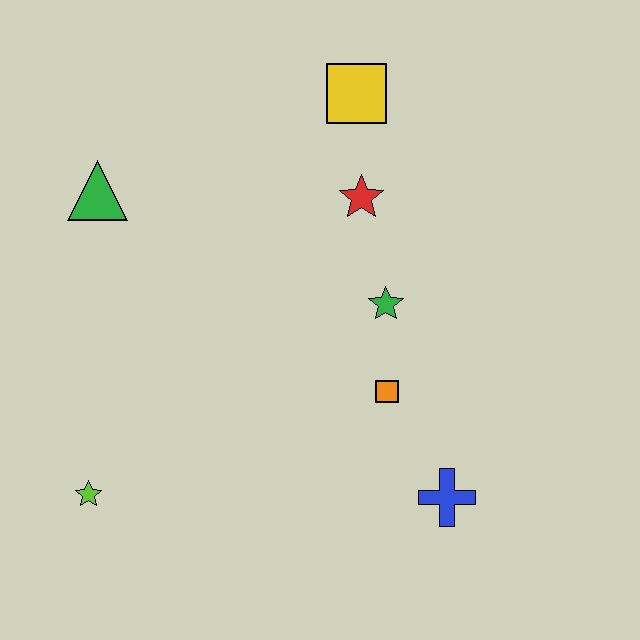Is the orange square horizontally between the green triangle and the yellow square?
No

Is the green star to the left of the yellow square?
No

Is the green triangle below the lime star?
No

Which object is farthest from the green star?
The lime star is farthest from the green star.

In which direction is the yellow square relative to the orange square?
The yellow square is above the orange square.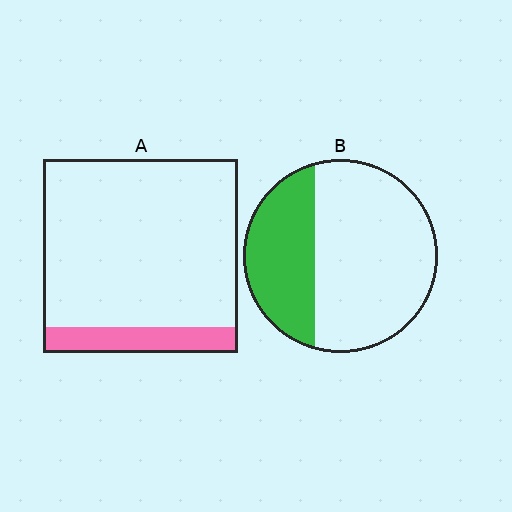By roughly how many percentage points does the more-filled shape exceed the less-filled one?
By roughly 20 percentage points (B over A).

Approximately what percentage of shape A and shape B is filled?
A is approximately 15% and B is approximately 35%.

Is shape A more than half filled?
No.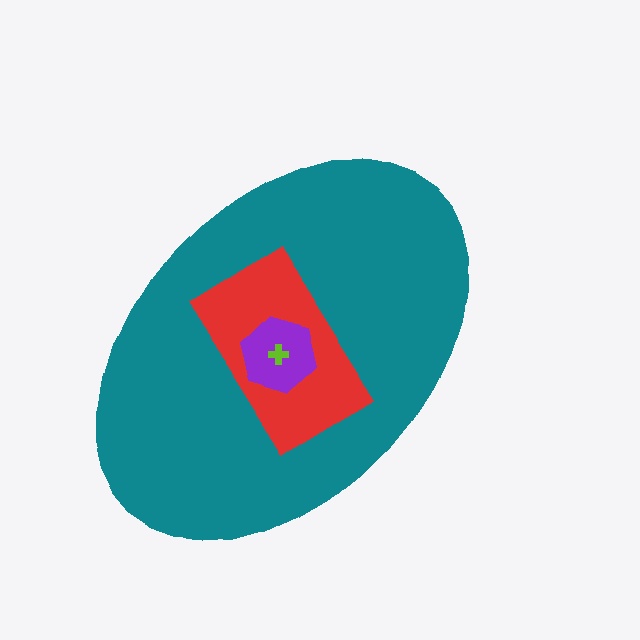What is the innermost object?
The lime cross.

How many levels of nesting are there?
4.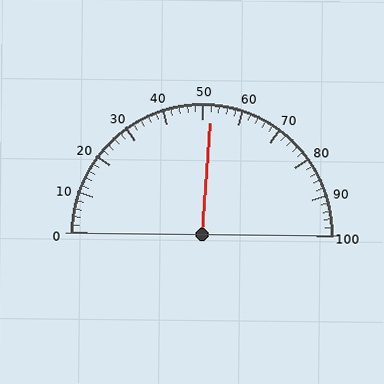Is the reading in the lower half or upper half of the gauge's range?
The reading is in the upper half of the range (0 to 100).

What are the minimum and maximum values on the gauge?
The gauge ranges from 0 to 100.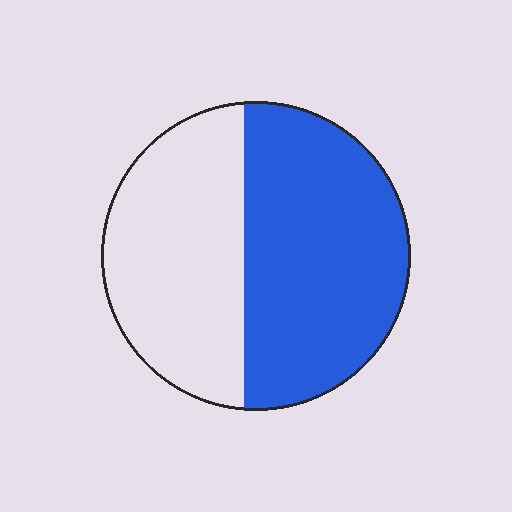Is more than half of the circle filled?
Yes.